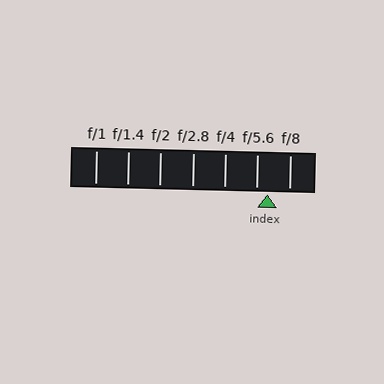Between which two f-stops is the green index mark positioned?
The index mark is between f/5.6 and f/8.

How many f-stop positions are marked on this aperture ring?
There are 7 f-stop positions marked.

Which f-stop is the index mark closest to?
The index mark is closest to f/5.6.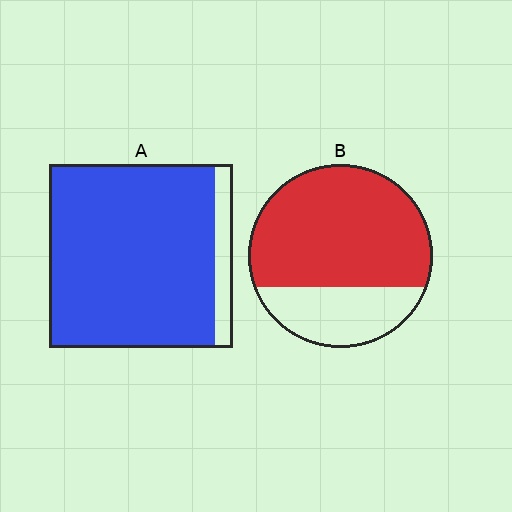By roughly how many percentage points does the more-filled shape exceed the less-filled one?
By roughly 20 percentage points (A over B).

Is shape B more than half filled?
Yes.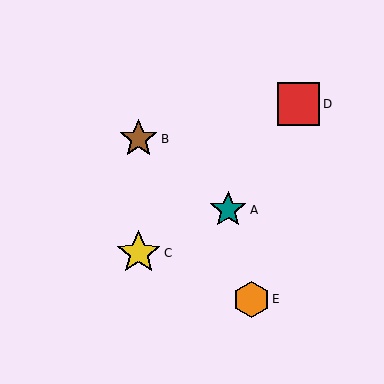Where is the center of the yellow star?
The center of the yellow star is at (139, 253).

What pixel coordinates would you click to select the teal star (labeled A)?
Click at (228, 210) to select the teal star A.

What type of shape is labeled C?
Shape C is a yellow star.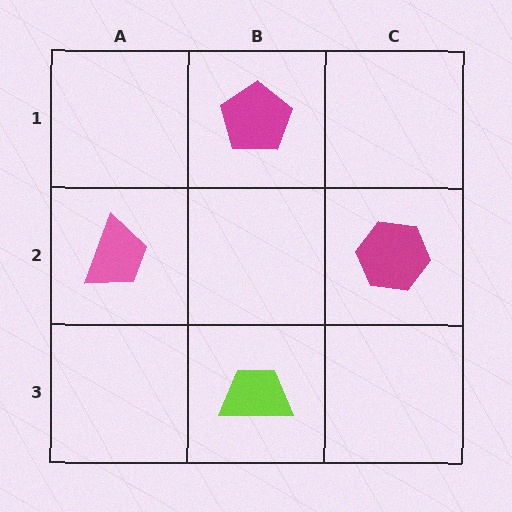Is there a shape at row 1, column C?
No, that cell is empty.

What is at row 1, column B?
A magenta pentagon.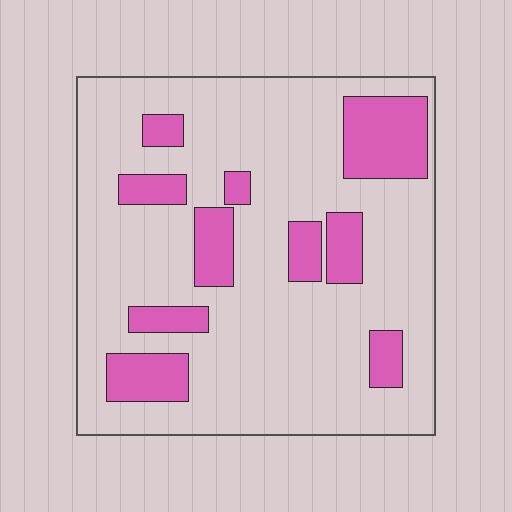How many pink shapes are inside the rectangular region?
10.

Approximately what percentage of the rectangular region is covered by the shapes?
Approximately 20%.